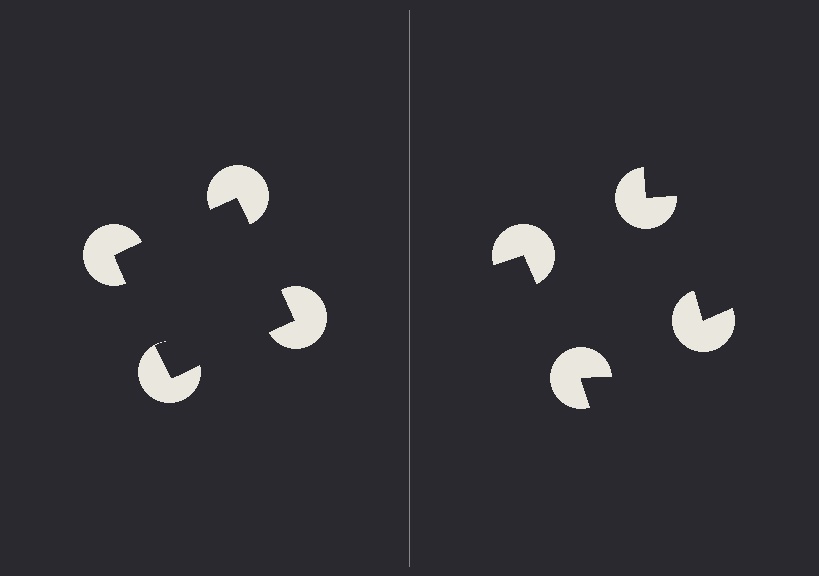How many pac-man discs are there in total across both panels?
8 — 4 on each side.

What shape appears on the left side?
An illusory square.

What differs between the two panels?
The pac-man discs are positioned identically on both sides; only the wedge orientations differ. On the left they align to a square; on the right they are misaligned.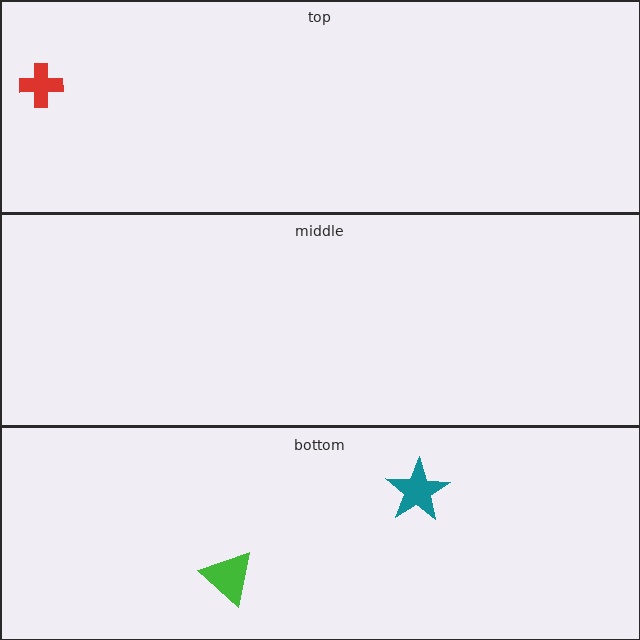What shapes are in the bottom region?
The green triangle, the teal star.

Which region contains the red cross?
The top region.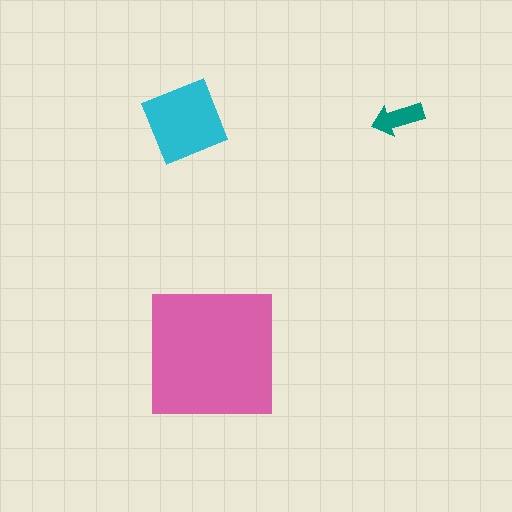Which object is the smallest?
The teal arrow.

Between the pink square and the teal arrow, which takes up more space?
The pink square.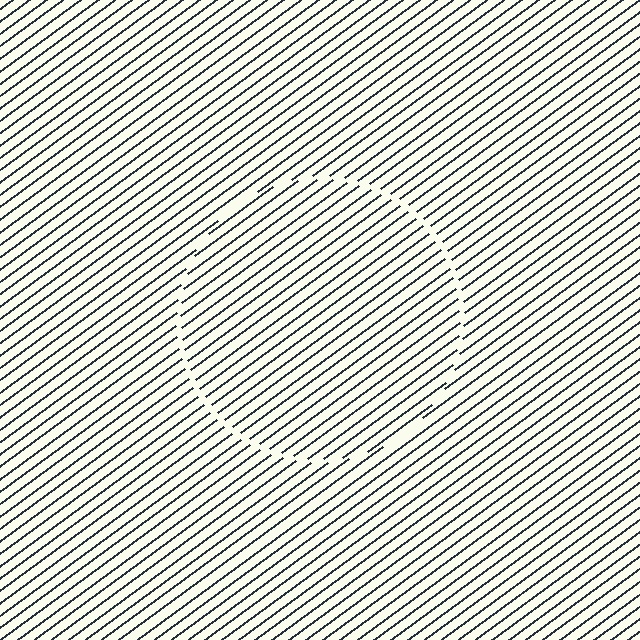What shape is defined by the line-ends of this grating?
An illusory circle. The interior of the shape contains the same grating, shifted by half a period — the contour is defined by the phase discontinuity where line-ends from the inner and outer gratings abut.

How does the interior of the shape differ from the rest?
The interior of the shape contains the same grating, shifted by half a period — the contour is defined by the phase discontinuity where line-ends from the inner and outer gratings abut.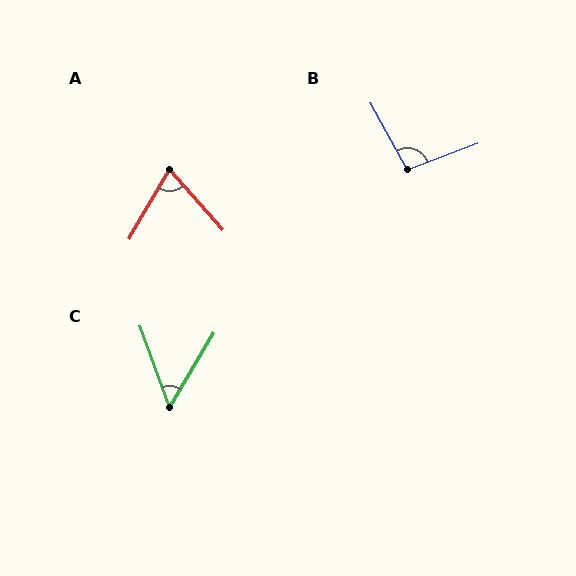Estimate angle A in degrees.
Approximately 72 degrees.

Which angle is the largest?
B, at approximately 98 degrees.